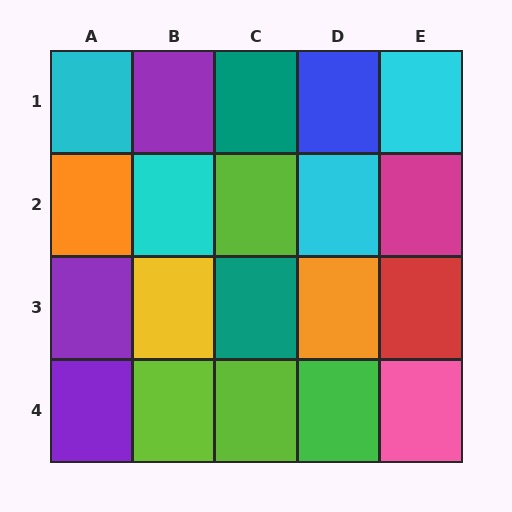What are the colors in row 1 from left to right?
Cyan, purple, teal, blue, cyan.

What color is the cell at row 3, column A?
Purple.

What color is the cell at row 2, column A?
Orange.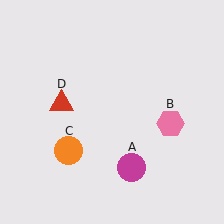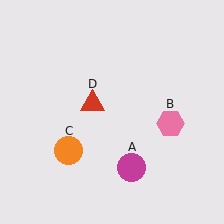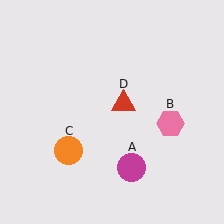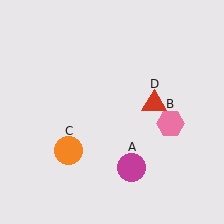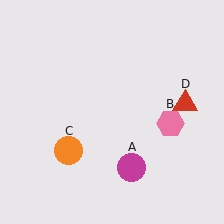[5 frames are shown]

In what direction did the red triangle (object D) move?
The red triangle (object D) moved right.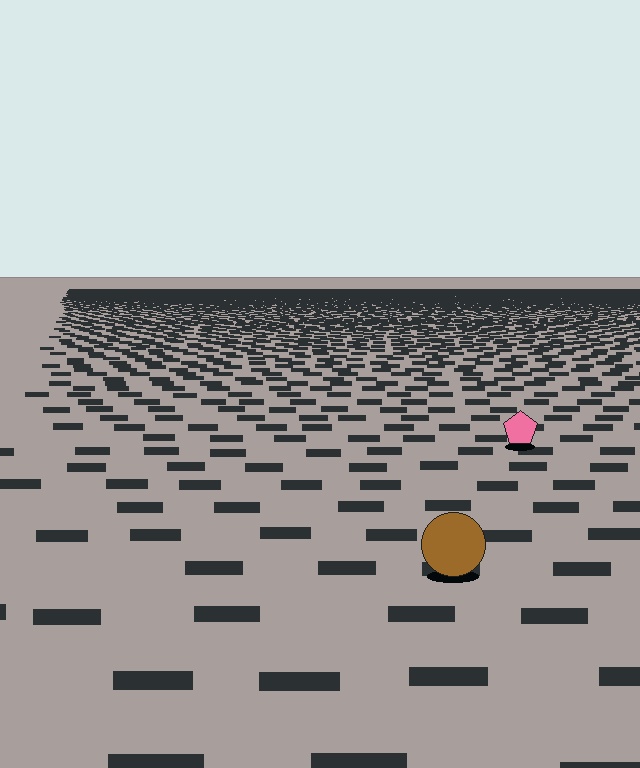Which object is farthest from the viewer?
The pink pentagon is farthest from the viewer. It appears smaller and the ground texture around it is denser.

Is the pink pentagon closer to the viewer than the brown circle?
No. The brown circle is closer — you can tell from the texture gradient: the ground texture is coarser near it.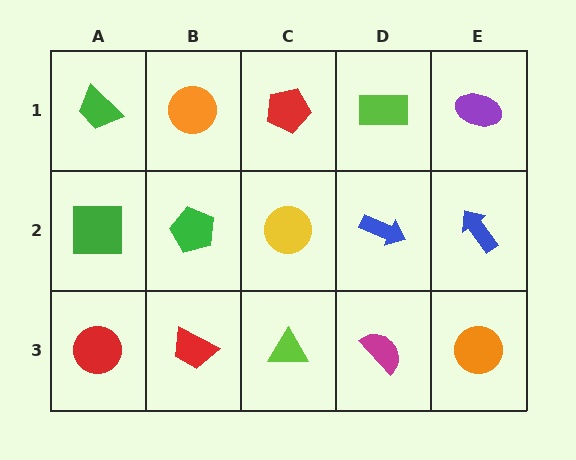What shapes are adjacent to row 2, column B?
An orange circle (row 1, column B), a red trapezoid (row 3, column B), a green square (row 2, column A), a yellow circle (row 2, column C).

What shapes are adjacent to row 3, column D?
A blue arrow (row 2, column D), a lime triangle (row 3, column C), an orange circle (row 3, column E).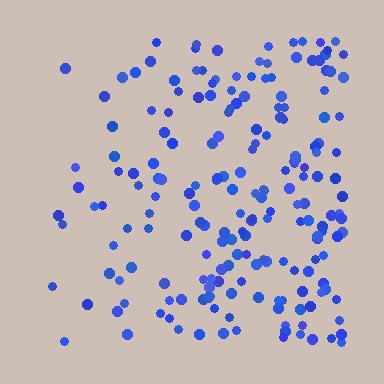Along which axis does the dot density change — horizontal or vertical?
Horizontal.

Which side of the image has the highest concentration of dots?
The right.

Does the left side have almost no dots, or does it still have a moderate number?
Still a moderate number, just noticeably fewer than the right.